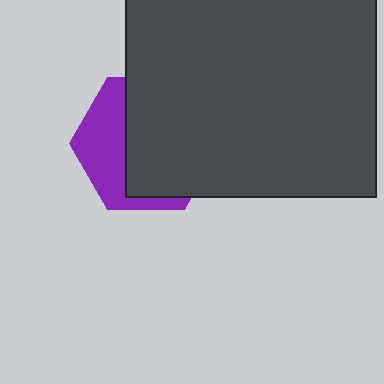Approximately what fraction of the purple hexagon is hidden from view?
Roughly 63% of the purple hexagon is hidden behind the dark gray square.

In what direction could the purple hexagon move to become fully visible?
The purple hexagon could move left. That would shift it out from behind the dark gray square entirely.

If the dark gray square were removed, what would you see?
You would see the complete purple hexagon.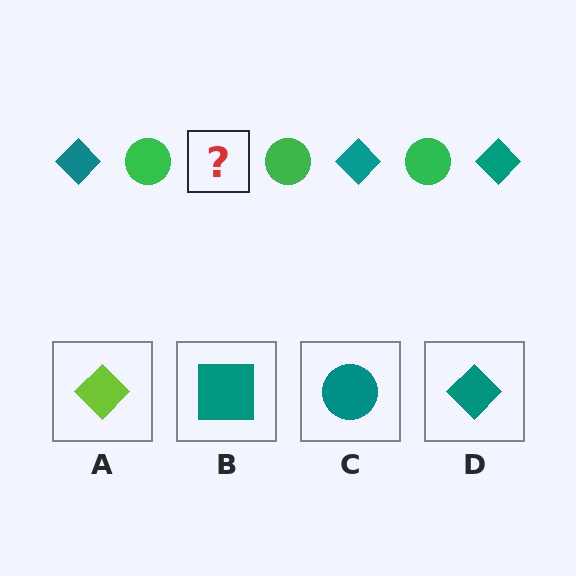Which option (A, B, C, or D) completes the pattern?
D.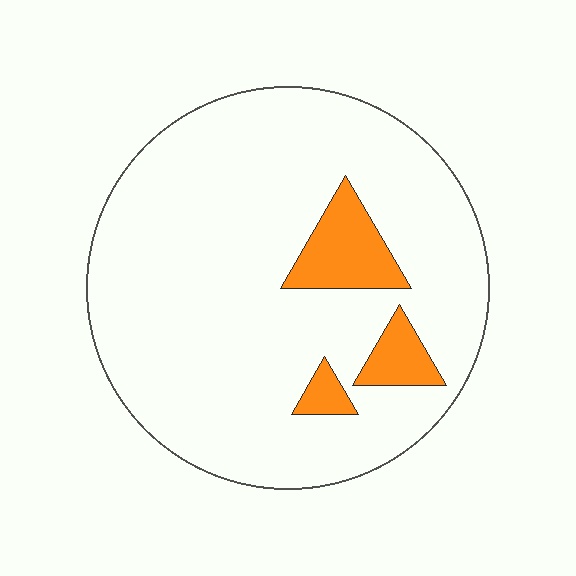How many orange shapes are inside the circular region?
3.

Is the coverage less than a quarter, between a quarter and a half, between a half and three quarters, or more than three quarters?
Less than a quarter.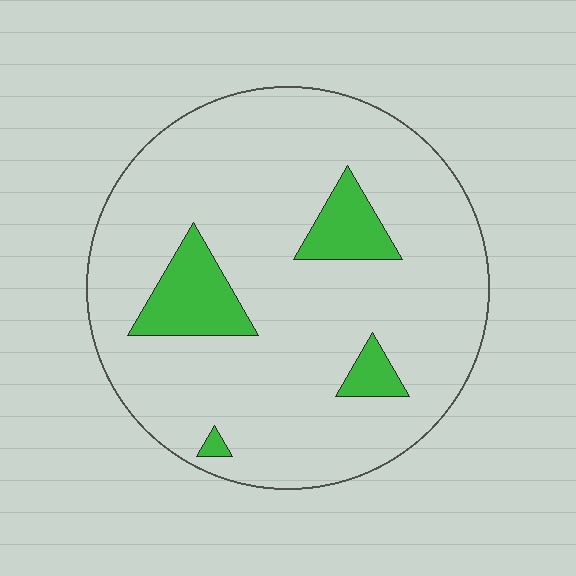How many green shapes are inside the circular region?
4.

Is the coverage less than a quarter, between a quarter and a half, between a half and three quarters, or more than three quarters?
Less than a quarter.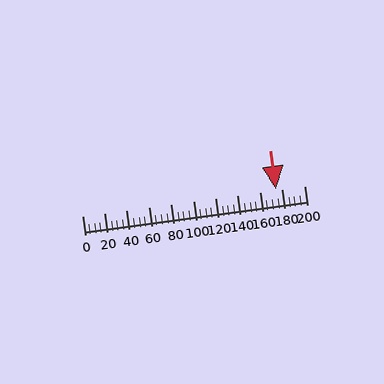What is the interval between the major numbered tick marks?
The major tick marks are spaced 20 units apart.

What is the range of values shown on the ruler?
The ruler shows values from 0 to 200.